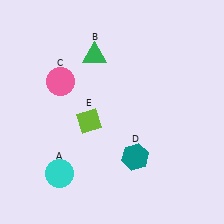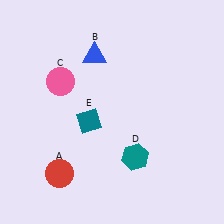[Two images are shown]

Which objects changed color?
A changed from cyan to red. B changed from green to blue. E changed from lime to teal.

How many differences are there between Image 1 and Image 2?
There are 3 differences between the two images.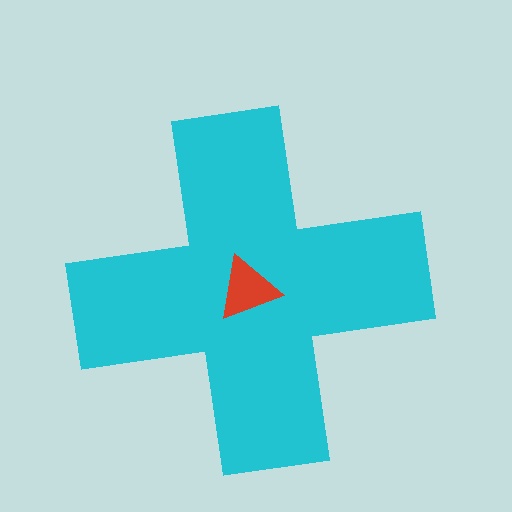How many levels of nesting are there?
2.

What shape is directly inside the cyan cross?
The red triangle.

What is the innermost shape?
The red triangle.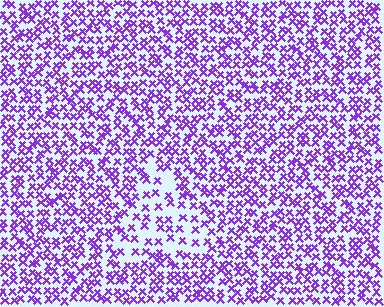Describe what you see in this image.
The image contains small purple elements arranged at two different densities. A triangle-shaped region is visible where the elements are less densely packed than the surrounding area.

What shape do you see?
I see a triangle.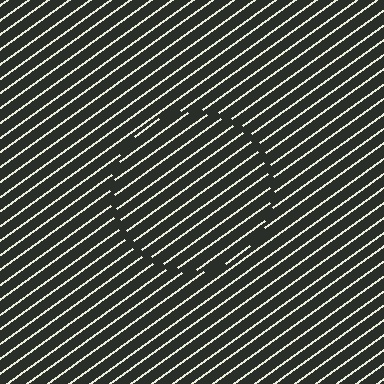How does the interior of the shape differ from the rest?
The interior of the shape contains the same grating, shifted by half a period — the contour is defined by the phase discontinuity where line-ends from the inner and outer gratings abut.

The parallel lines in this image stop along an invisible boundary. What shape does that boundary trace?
An illusory circle. The interior of the shape contains the same grating, shifted by half a period — the contour is defined by the phase discontinuity where line-ends from the inner and outer gratings abut.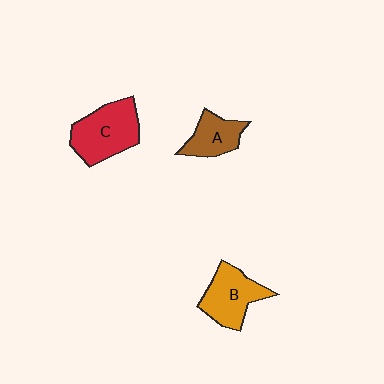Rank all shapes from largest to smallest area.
From largest to smallest: C (red), B (orange), A (brown).